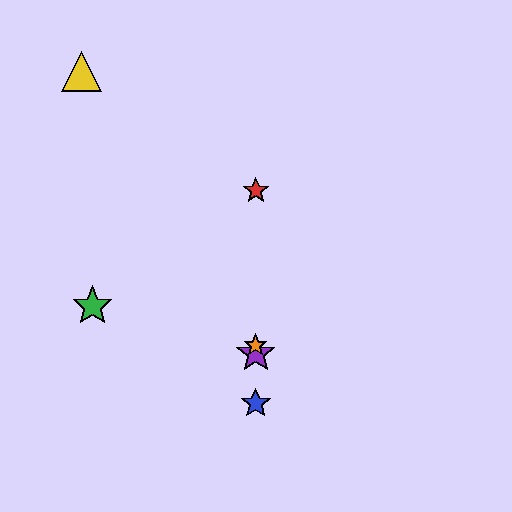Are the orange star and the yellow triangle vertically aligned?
No, the orange star is at x≈256 and the yellow triangle is at x≈82.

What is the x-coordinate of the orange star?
The orange star is at x≈256.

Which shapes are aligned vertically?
The red star, the blue star, the purple star, the orange star are aligned vertically.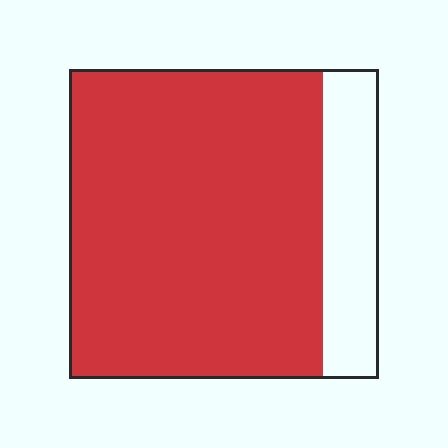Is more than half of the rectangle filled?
Yes.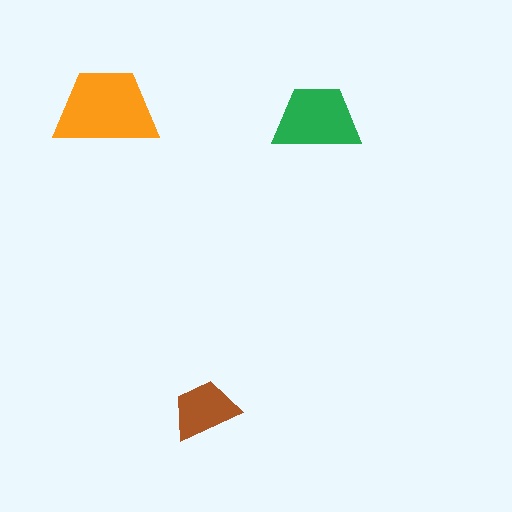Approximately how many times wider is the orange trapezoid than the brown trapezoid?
About 1.5 times wider.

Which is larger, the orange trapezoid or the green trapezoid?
The orange one.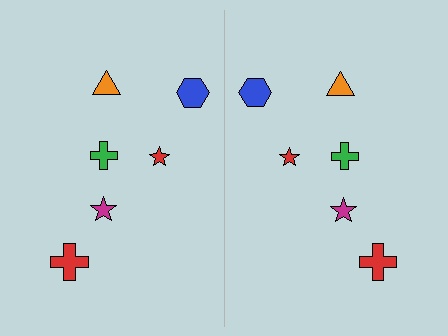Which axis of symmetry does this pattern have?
The pattern has a vertical axis of symmetry running through the center of the image.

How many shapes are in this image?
There are 12 shapes in this image.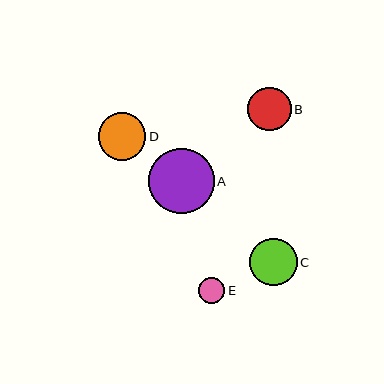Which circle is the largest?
Circle A is the largest with a size of approximately 65 pixels.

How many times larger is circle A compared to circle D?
Circle A is approximately 1.4 times the size of circle D.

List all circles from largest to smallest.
From largest to smallest: A, C, D, B, E.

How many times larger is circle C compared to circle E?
Circle C is approximately 1.8 times the size of circle E.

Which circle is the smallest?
Circle E is the smallest with a size of approximately 26 pixels.